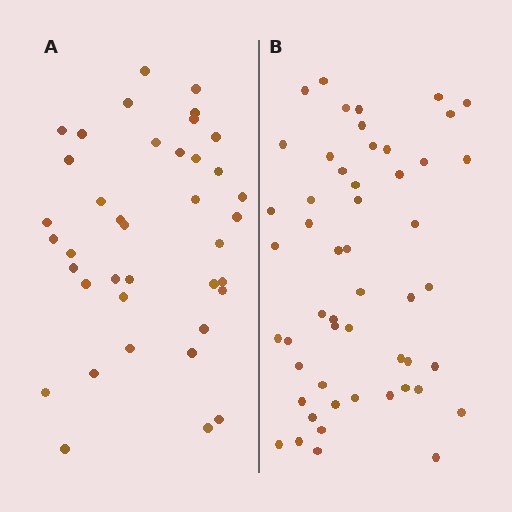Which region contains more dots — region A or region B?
Region B (the right region) has more dots.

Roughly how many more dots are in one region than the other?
Region B has approximately 15 more dots than region A.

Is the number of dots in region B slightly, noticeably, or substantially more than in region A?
Region B has noticeably more, but not dramatically so. The ratio is roughly 1.3 to 1.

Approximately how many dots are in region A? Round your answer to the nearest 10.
About 40 dots. (The exact count is 39, which rounds to 40.)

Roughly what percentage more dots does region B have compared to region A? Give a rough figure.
About 35% more.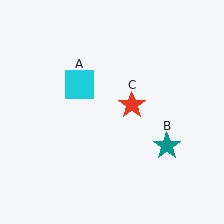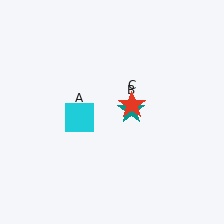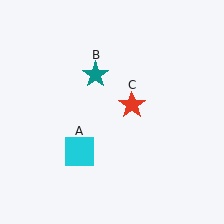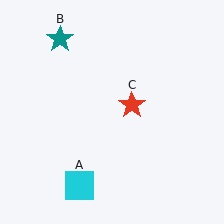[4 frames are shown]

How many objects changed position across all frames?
2 objects changed position: cyan square (object A), teal star (object B).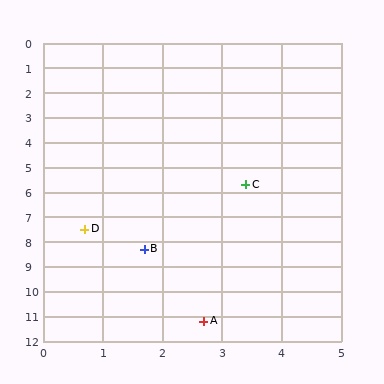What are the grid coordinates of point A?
Point A is at approximately (2.7, 11.2).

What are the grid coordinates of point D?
Point D is at approximately (0.7, 7.5).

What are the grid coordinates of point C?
Point C is at approximately (3.4, 5.7).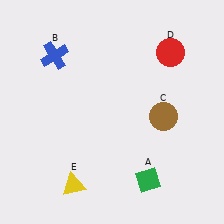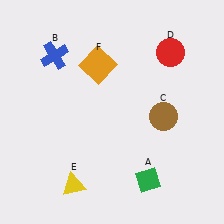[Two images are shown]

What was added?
An orange square (F) was added in Image 2.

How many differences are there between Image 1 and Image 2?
There is 1 difference between the two images.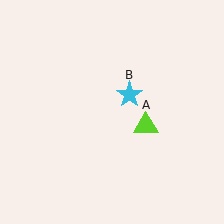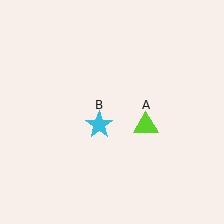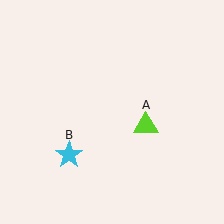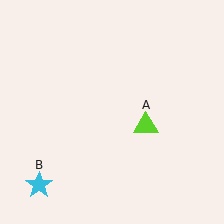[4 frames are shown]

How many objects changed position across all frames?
1 object changed position: cyan star (object B).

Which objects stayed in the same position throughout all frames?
Lime triangle (object A) remained stationary.